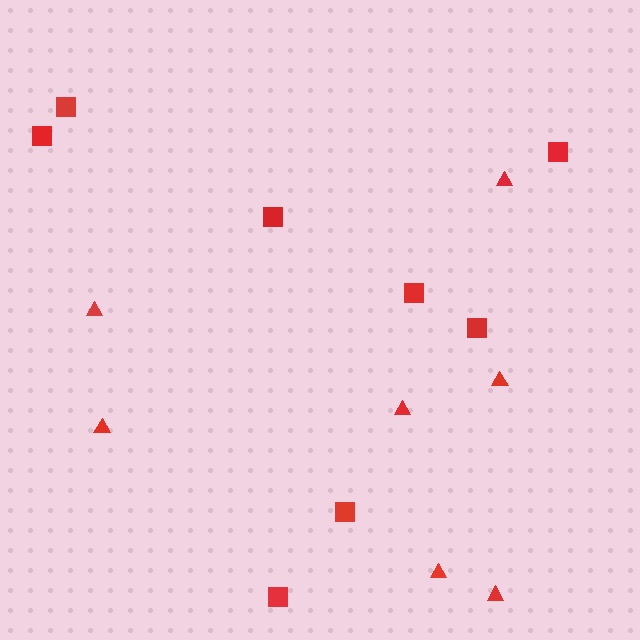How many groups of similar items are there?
There are 2 groups: one group of squares (8) and one group of triangles (7).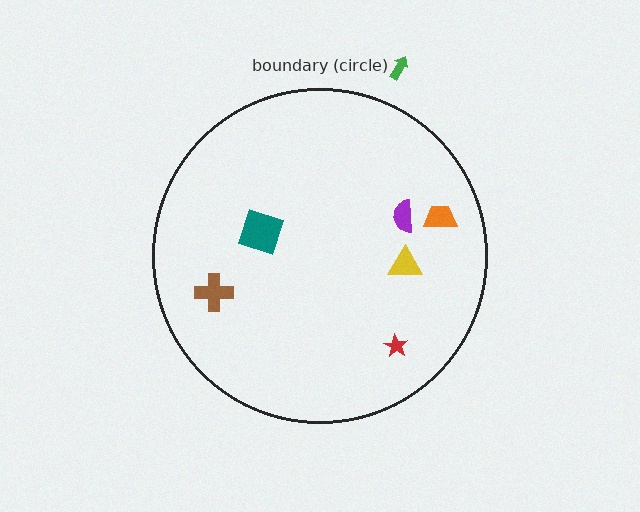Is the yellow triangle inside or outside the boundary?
Inside.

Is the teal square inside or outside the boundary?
Inside.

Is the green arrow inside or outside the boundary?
Outside.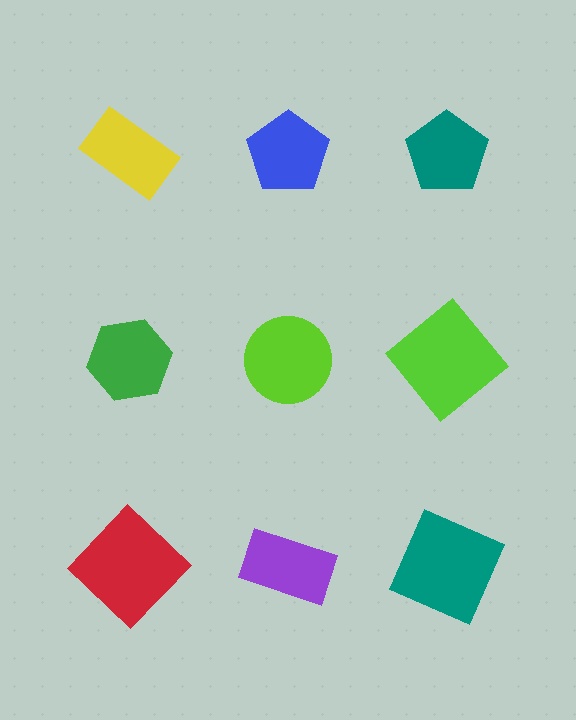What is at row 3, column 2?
A purple rectangle.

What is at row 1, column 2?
A blue pentagon.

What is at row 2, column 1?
A green hexagon.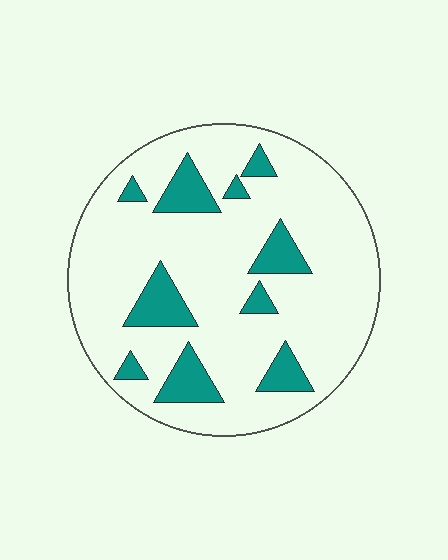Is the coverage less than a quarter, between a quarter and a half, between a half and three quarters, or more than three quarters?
Less than a quarter.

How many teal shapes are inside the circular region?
10.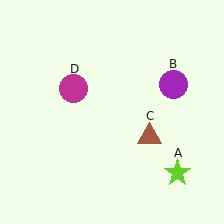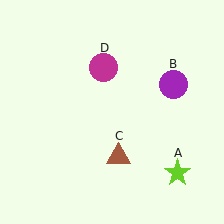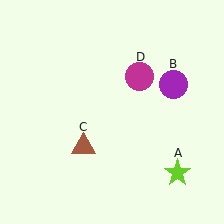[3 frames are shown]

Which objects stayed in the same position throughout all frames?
Lime star (object A) and purple circle (object B) remained stationary.